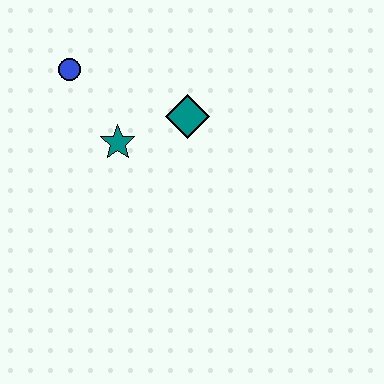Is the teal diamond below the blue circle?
Yes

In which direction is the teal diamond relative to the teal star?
The teal diamond is to the right of the teal star.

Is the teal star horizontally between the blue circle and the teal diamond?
Yes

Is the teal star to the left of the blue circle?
No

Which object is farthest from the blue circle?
The teal diamond is farthest from the blue circle.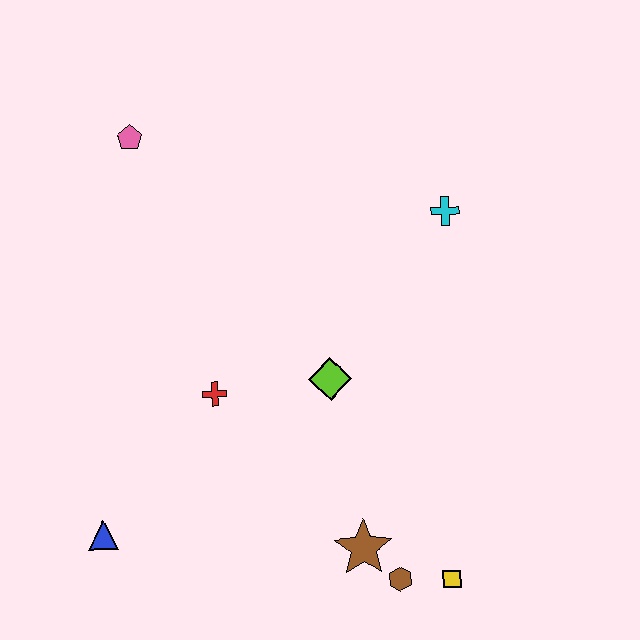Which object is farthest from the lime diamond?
The pink pentagon is farthest from the lime diamond.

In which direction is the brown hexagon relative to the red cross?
The brown hexagon is below the red cross.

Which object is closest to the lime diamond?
The red cross is closest to the lime diamond.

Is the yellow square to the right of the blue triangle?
Yes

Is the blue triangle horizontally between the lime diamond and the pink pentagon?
No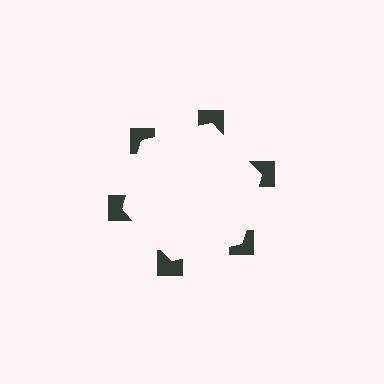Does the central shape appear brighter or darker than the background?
It typically appears slightly brighter than the background, even though no actual brightness change is drawn.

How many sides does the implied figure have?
6 sides.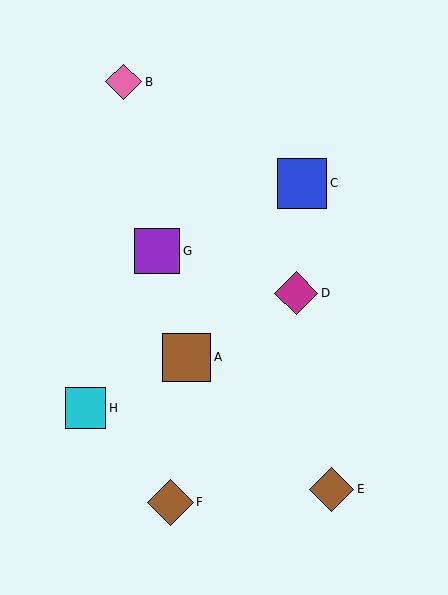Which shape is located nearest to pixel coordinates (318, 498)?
The brown diamond (labeled E) at (332, 489) is nearest to that location.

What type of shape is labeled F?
Shape F is a brown diamond.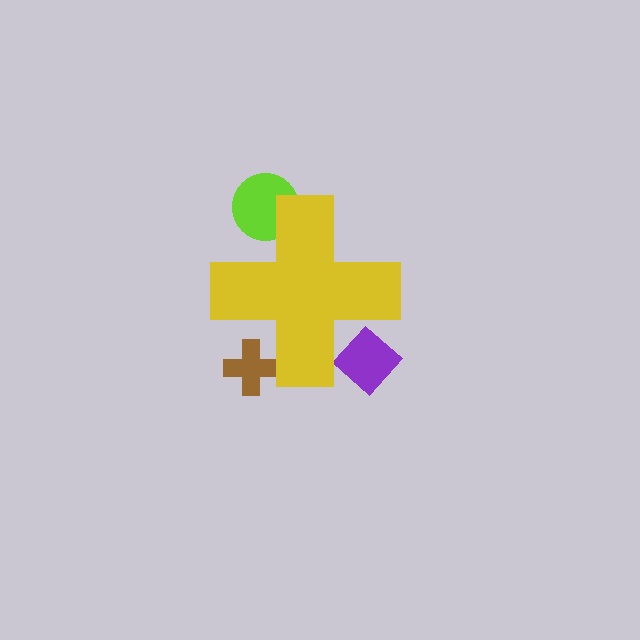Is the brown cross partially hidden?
Yes, the brown cross is partially hidden behind the yellow cross.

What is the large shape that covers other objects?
A yellow cross.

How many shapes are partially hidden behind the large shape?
3 shapes are partially hidden.